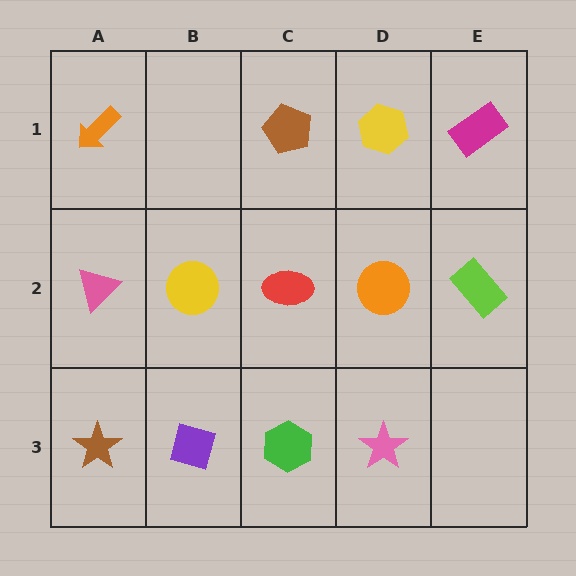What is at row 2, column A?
A pink triangle.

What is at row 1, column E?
A magenta rectangle.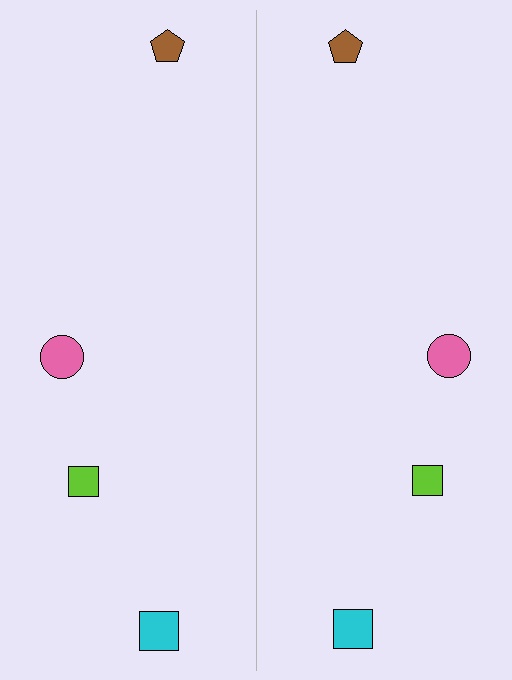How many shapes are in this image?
There are 8 shapes in this image.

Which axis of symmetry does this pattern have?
The pattern has a vertical axis of symmetry running through the center of the image.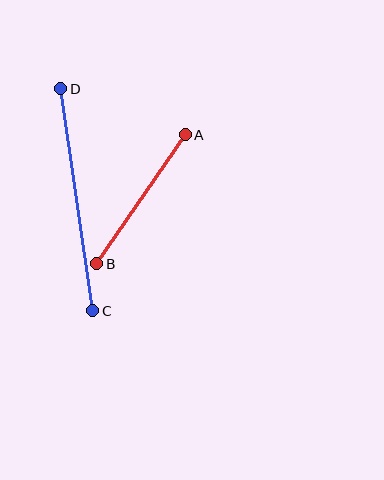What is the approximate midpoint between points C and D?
The midpoint is at approximately (77, 200) pixels.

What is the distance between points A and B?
The distance is approximately 156 pixels.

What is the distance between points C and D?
The distance is approximately 224 pixels.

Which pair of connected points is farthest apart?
Points C and D are farthest apart.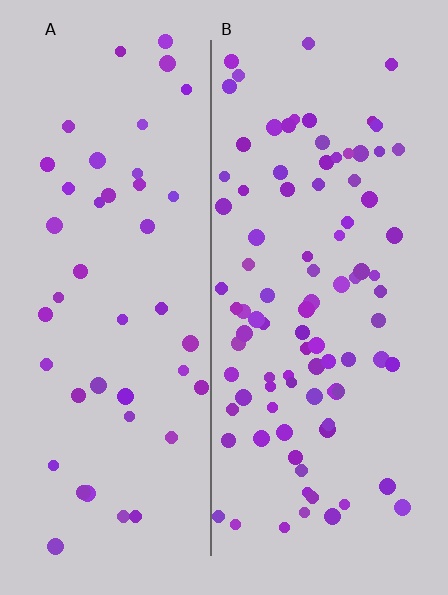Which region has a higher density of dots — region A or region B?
B (the right).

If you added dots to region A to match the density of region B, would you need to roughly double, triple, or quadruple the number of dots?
Approximately double.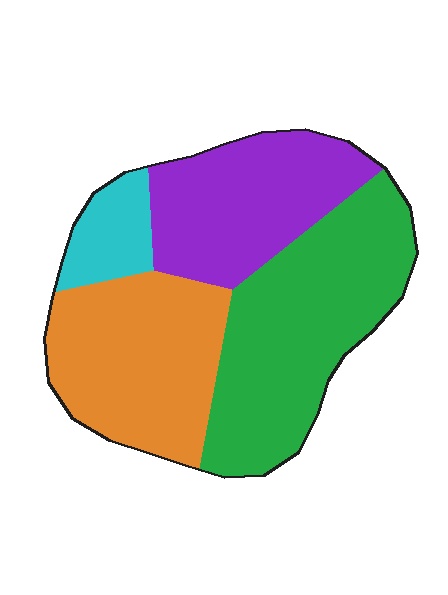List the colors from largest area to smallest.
From largest to smallest: green, orange, purple, cyan.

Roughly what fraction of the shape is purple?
Purple covers around 25% of the shape.